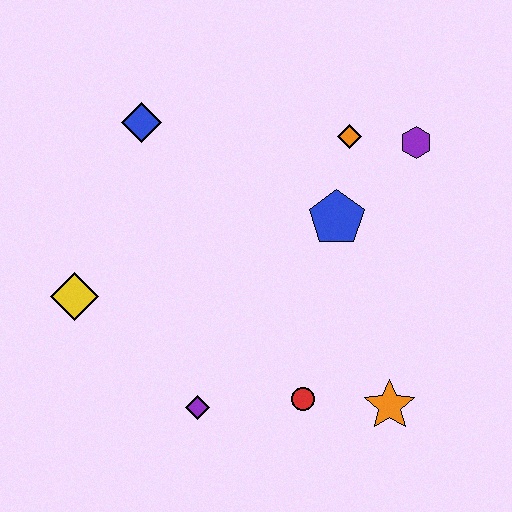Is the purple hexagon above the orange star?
Yes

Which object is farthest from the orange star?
The blue diamond is farthest from the orange star.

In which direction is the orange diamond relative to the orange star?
The orange diamond is above the orange star.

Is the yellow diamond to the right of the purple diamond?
No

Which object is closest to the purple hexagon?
The orange diamond is closest to the purple hexagon.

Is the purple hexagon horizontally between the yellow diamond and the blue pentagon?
No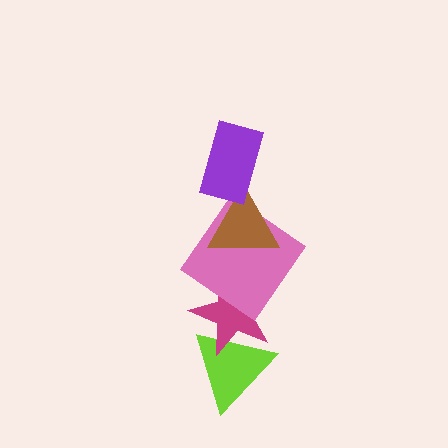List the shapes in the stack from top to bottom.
From top to bottom: the purple rectangle, the brown triangle, the pink diamond, the magenta star, the lime triangle.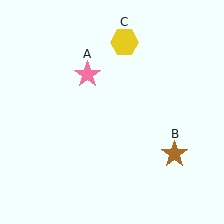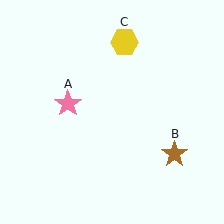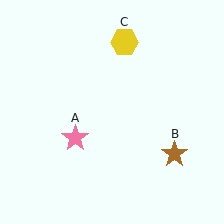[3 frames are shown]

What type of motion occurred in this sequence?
The pink star (object A) rotated counterclockwise around the center of the scene.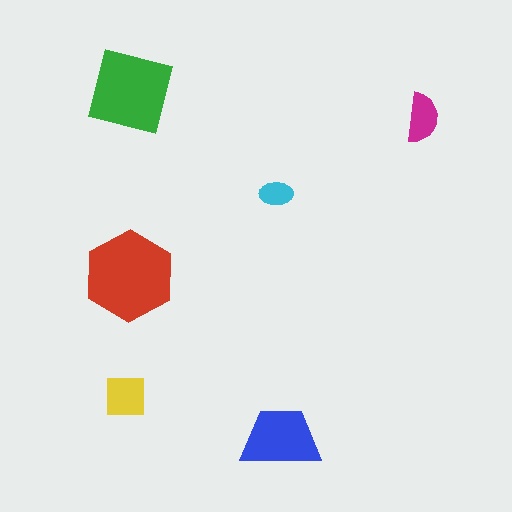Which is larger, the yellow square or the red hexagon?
The red hexagon.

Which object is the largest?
The red hexagon.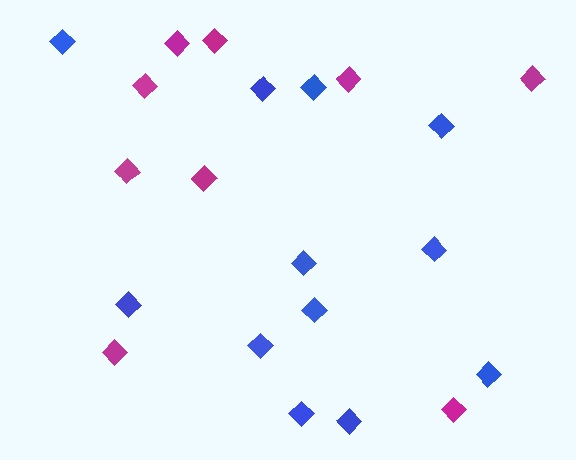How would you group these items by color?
There are 2 groups: one group of magenta diamonds (9) and one group of blue diamonds (12).